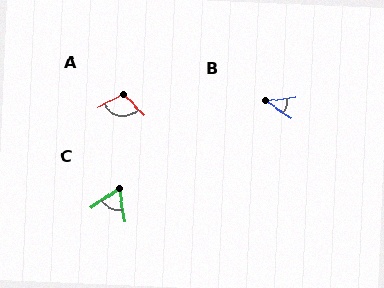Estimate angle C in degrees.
Approximately 65 degrees.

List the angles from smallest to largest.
B (40°), C (65°), A (109°).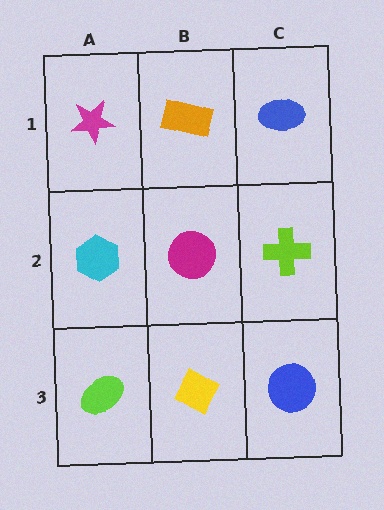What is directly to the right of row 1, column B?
A blue ellipse.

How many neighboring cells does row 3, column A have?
2.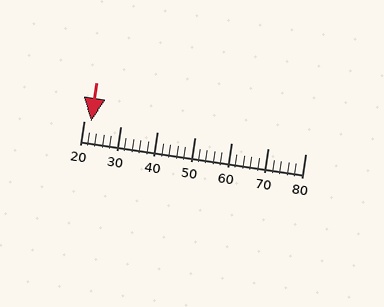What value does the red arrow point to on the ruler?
The red arrow points to approximately 22.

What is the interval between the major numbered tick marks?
The major tick marks are spaced 10 units apart.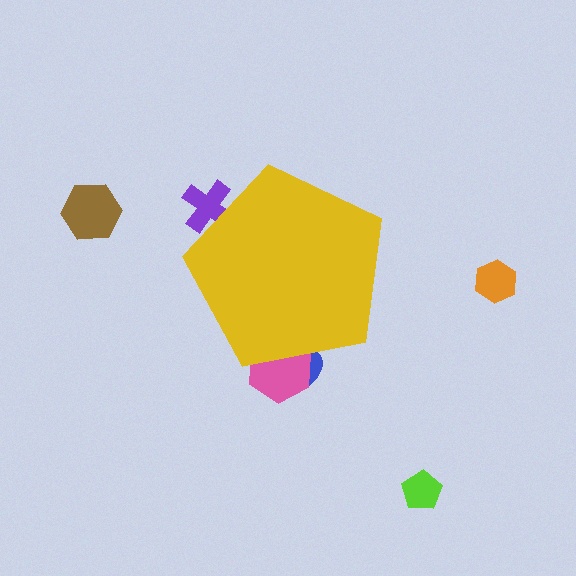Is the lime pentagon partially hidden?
No, the lime pentagon is fully visible.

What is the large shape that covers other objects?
A yellow pentagon.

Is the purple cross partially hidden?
Yes, the purple cross is partially hidden behind the yellow pentagon.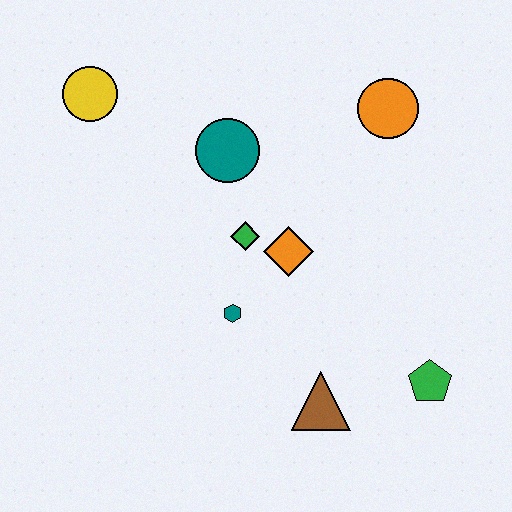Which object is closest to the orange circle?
The teal circle is closest to the orange circle.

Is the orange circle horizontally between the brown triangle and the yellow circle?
No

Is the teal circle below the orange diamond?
No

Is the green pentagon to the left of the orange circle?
No